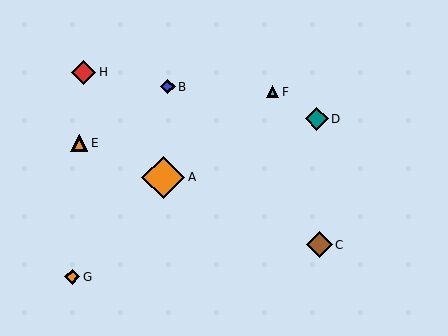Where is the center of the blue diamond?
The center of the blue diamond is at (168, 87).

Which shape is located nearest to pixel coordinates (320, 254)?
The brown diamond (labeled C) at (319, 245) is nearest to that location.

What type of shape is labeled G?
Shape G is an orange diamond.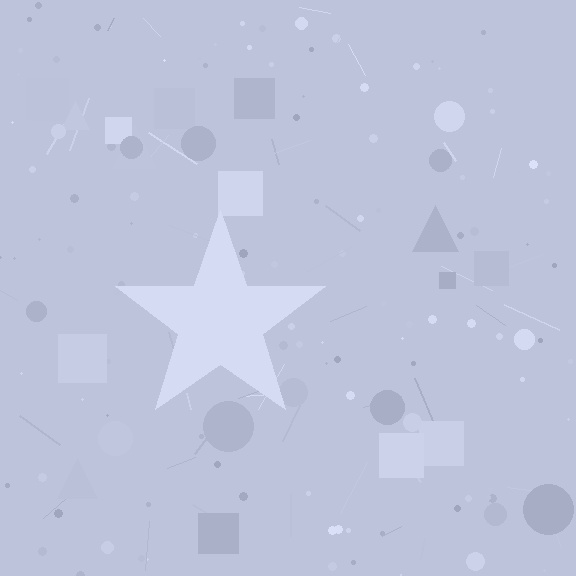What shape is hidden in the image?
A star is hidden in the image.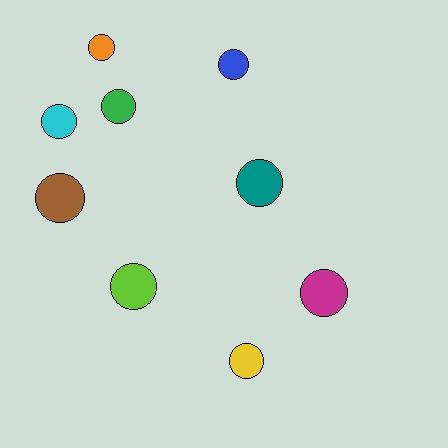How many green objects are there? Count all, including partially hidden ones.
There is 1 green object.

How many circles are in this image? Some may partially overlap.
There are 9 circles.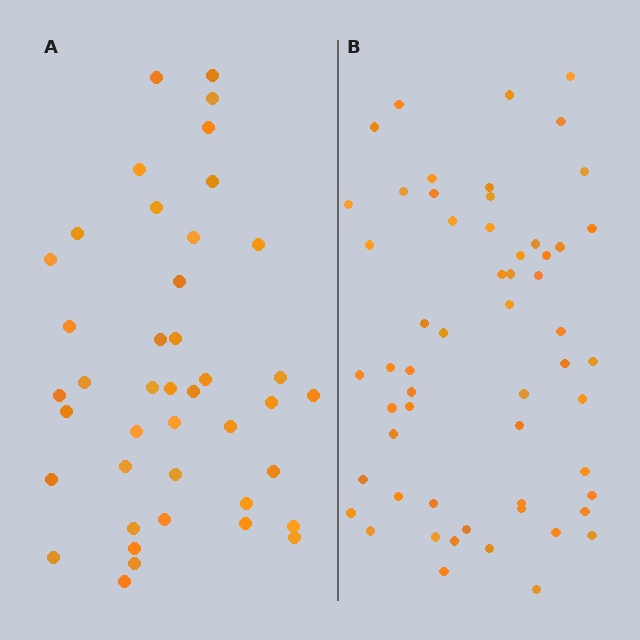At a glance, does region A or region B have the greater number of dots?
Region B (the right region) has more dots.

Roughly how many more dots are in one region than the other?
Region B has approximately 15 more dots than region A.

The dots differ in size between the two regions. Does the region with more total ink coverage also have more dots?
No. Region A has more total ink coverage because its dots are larger, but region B actually contains more individual dots. Total area can be misleading — the number of items is what matters here.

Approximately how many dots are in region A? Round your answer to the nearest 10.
About 40 dots. (The exact count is 42, which rounds to 40.)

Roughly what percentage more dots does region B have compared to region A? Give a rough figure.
About 35% more.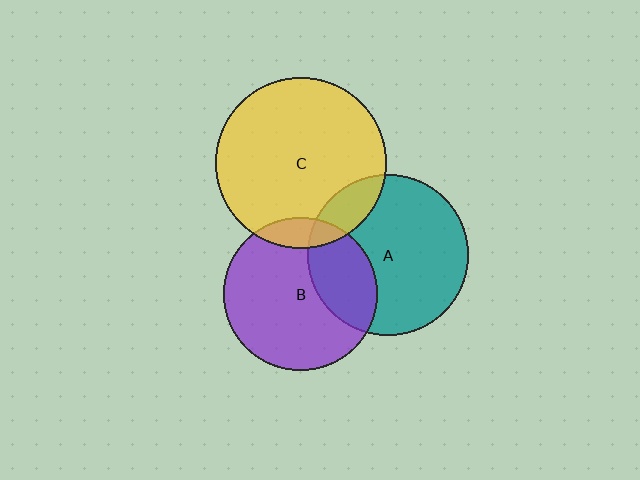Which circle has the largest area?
Circle C (yellow).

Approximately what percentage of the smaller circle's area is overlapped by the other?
Approximately 30%.